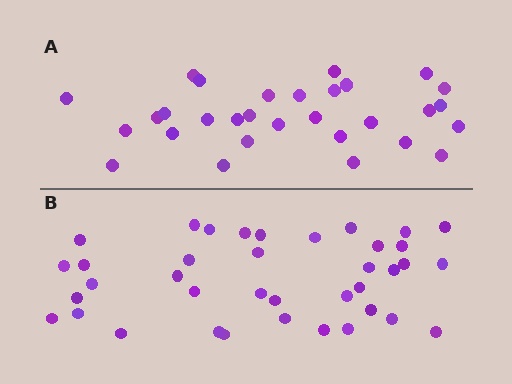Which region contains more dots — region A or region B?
Region B (the bottom region) has more dots.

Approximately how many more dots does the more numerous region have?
Region B has roughly 8 or so more dots than region A.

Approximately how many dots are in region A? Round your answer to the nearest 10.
About 30 dots.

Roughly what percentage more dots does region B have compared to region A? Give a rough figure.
About 25% more.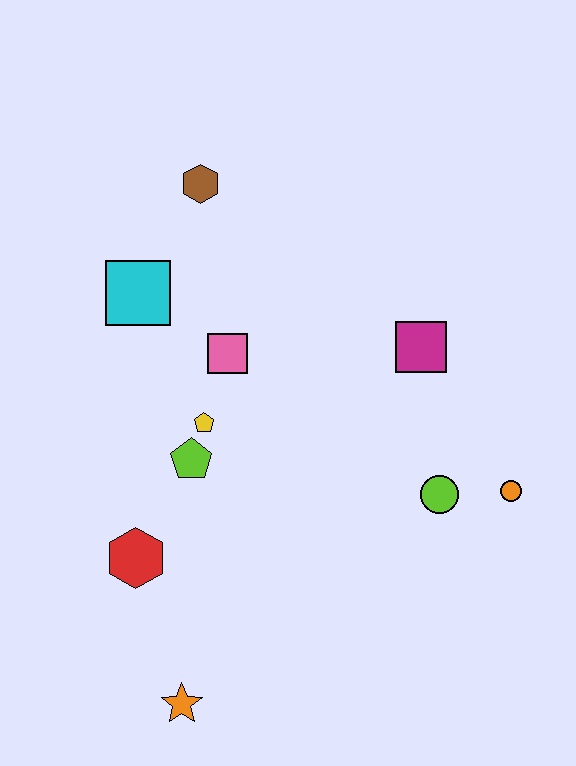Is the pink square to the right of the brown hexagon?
Yes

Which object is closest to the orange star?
The red hexagon is closest to the orange star.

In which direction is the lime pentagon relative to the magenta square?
The lime pentagon is to the left of the magenta square.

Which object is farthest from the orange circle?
The brown hexagon is farthest from the orange circle.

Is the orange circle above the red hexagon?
Yes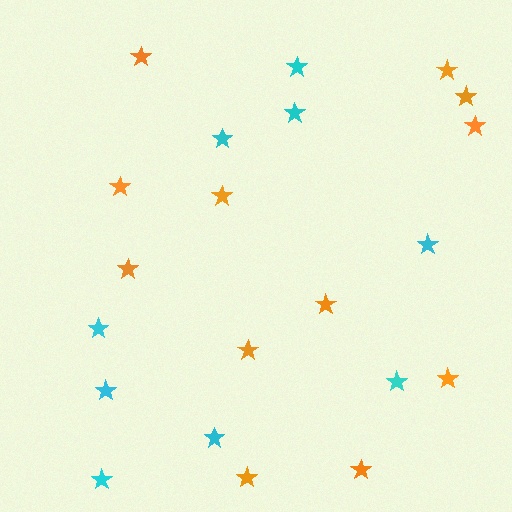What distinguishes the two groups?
There are 2 groups: one group of orange stars (12) and one group of cyan stars (9).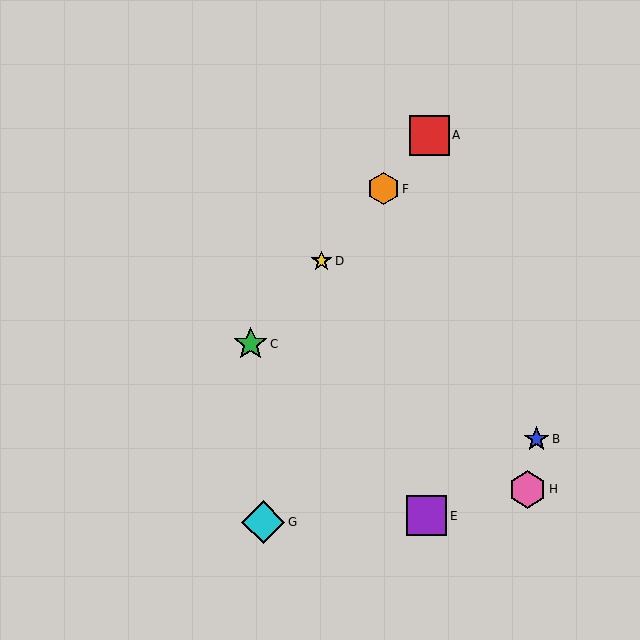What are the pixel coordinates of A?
Object A is at (429, 135).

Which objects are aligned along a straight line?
Objects A, C, D, F are aligned along a straight line.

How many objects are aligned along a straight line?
4 objects (A, C, D, F) are aligned along a straight line.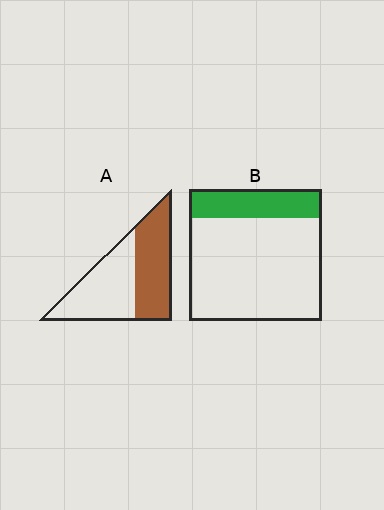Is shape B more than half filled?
No.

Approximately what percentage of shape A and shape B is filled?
A is approximately 50% and B is approximately 20%.